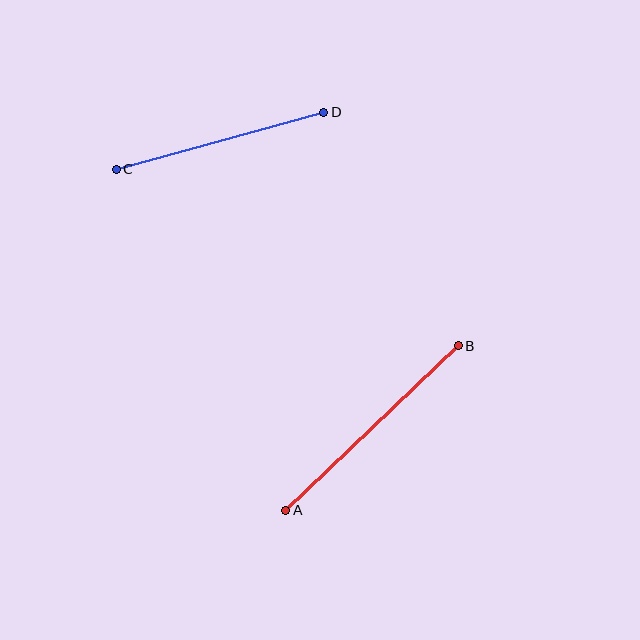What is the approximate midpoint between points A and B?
The midpoint is at approximately (372, 428) pixels.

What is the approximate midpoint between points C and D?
The midpoint is at approximately (220, 141) pixels.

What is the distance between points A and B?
The distance is approximately 238 pixels.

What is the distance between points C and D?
The distance is approximately 215 pixels.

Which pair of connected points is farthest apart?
Points A and B are farthest apart.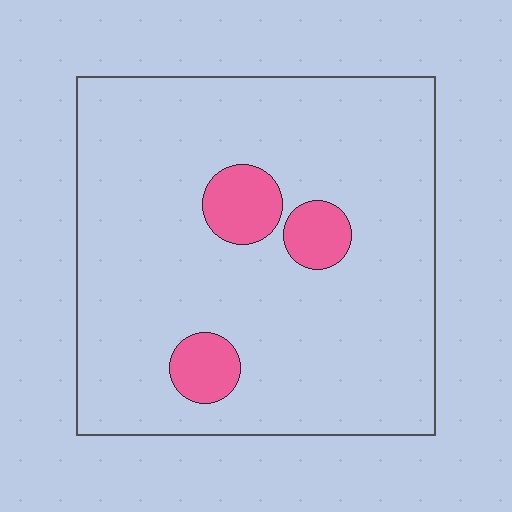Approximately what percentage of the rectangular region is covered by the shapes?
Approximately 10%.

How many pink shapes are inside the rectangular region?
3.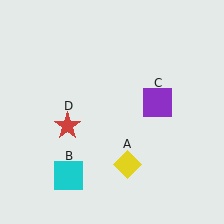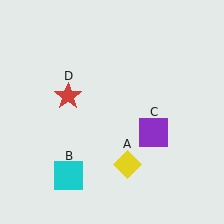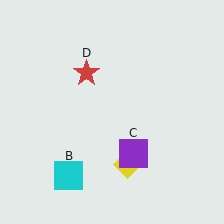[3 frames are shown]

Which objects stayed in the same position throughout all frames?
Yellow diamond (object A) and cyan square (object B) remained stationary.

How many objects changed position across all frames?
2 objects changed position: purple square (object C), red star (object D).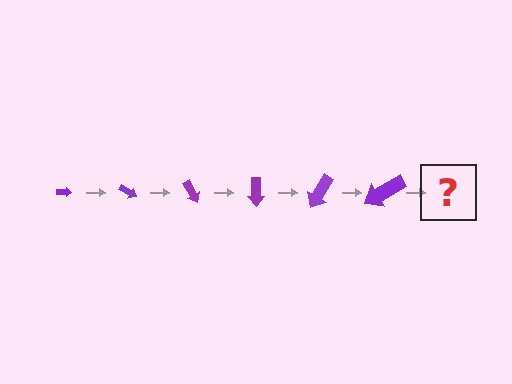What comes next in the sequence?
The next element should be an arrow, larger than the previous one and rotated 180 degrees from the start.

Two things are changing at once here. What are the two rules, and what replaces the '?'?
The two rules are that the arrow grows larger each step and it rotates 30 degrees each step. The '?' should be an arrow, larger than the previous one and rotated 180 degrees from the start.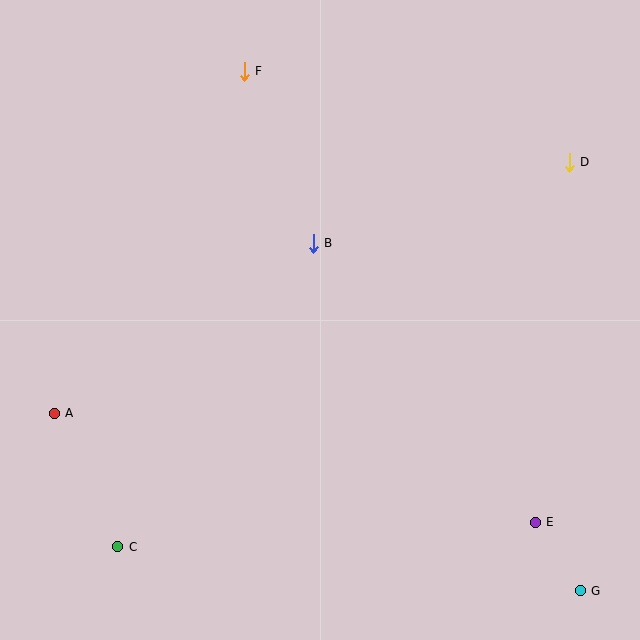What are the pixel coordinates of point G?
Point G is at (580, 591).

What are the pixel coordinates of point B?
Point B is at (313, 243).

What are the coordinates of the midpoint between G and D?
The midpoint between G and D is at (575, 376).